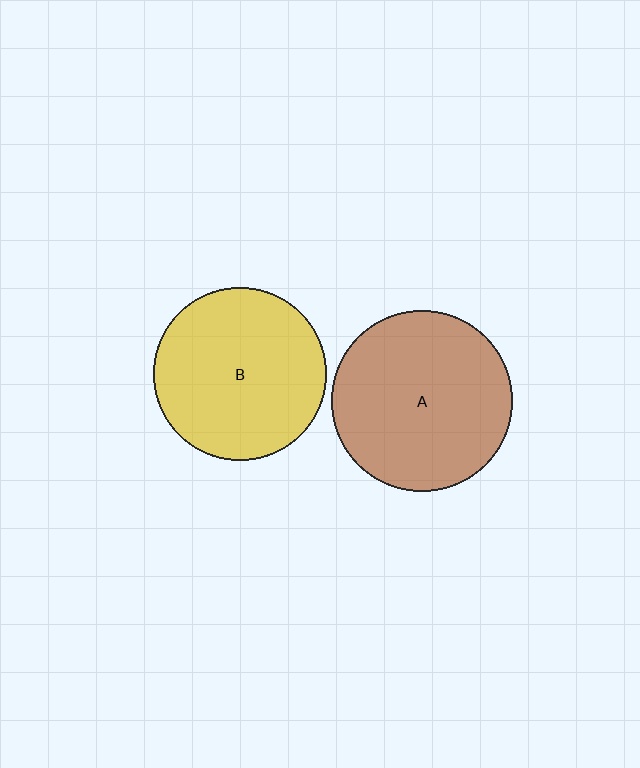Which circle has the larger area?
Circle A (brown).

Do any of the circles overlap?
No, none of the circles overlap.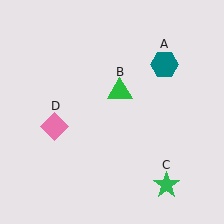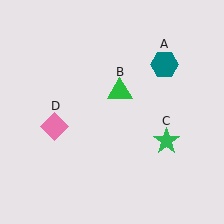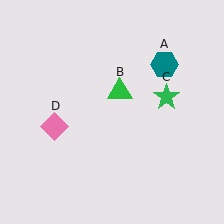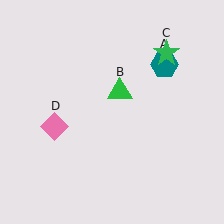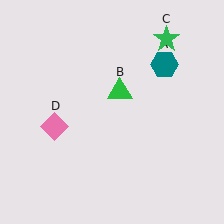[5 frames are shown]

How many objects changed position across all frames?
1 object changed position: green star (object C).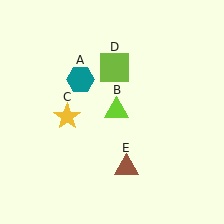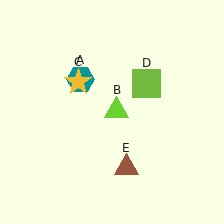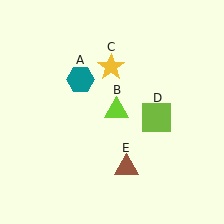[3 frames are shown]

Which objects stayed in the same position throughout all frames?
Teal hexagon (object A) and lime triangle (object B) and brown triangle (object E) remained stationary.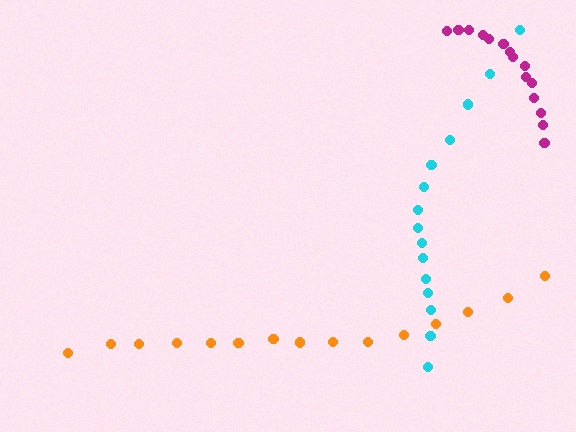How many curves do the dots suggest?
There are 3 distinct paths.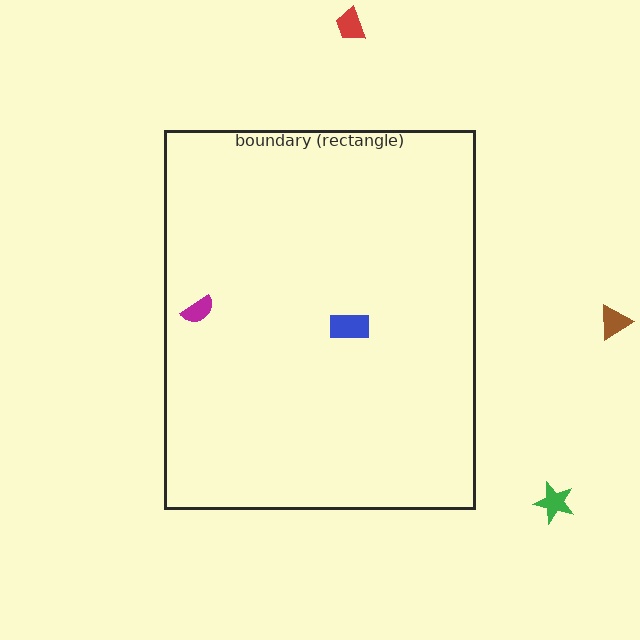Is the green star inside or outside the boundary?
Outside.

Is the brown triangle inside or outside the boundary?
Outside.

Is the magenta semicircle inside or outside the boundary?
Inside.